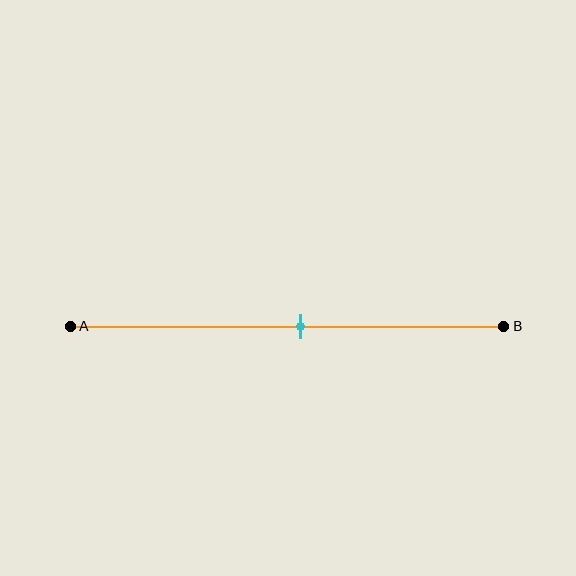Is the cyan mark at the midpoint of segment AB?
No, the mark is at about 55% from A, not at the 50% midpoint.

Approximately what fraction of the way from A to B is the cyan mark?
The cyan mark is approximately 55% of the way from A to B.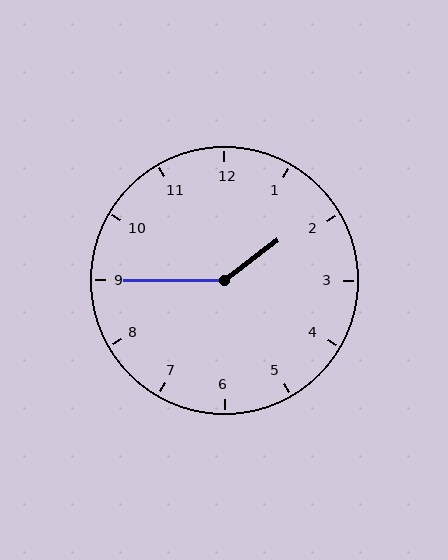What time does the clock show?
1:45.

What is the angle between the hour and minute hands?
Approximately 142 degrees.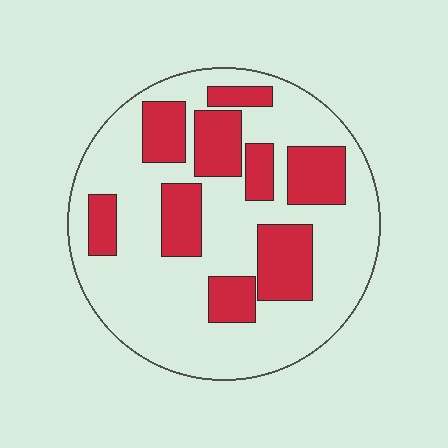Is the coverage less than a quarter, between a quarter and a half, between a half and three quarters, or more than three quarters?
Between a quarter and a half.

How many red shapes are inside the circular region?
9.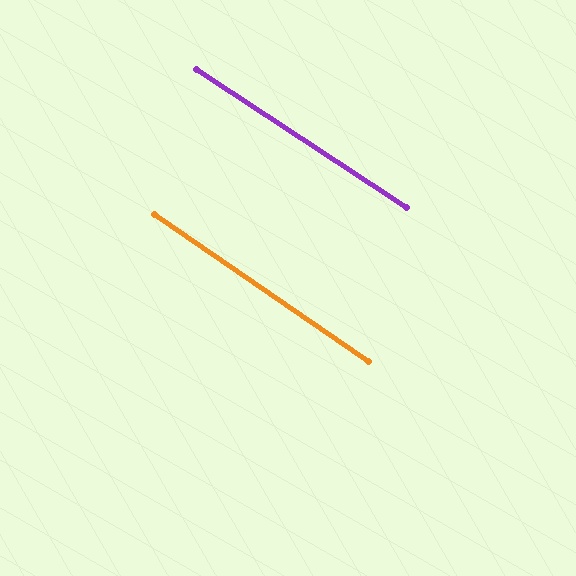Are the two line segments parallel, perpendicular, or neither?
Parallel — their directions differ by only 1.3°.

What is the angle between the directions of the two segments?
Approximately 1 degree.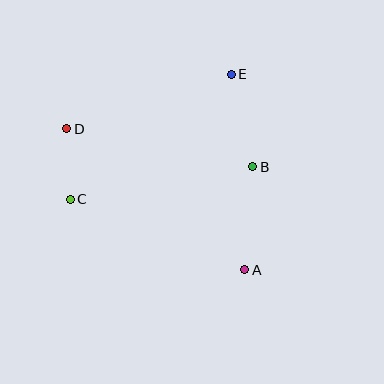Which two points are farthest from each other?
Points A and D are farthest from each other.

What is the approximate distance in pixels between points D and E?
The distance between D and E is approximately 174 pixels.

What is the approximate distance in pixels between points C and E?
The distance between C and E is approximately 204 pixels.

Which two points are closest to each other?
Points C and D are closest to each other.